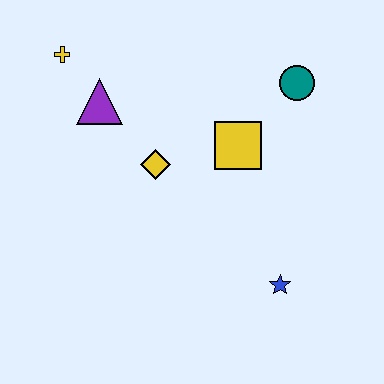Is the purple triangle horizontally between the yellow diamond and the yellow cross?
Yes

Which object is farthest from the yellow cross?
The blue star is farthest from the yellow cross.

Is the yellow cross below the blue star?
No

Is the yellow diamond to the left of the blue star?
Yes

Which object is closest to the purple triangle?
The yellow cross is closest to the purple triangle.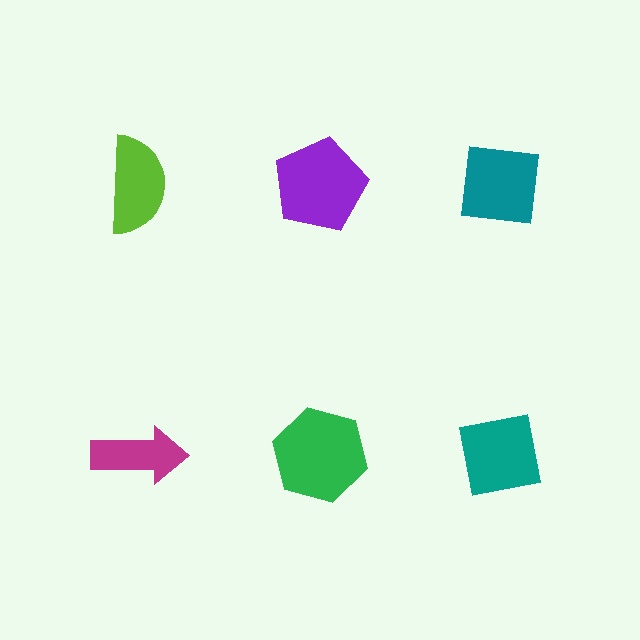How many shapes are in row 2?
3 shapes.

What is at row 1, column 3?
A teal square.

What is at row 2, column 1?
A magenta arrow.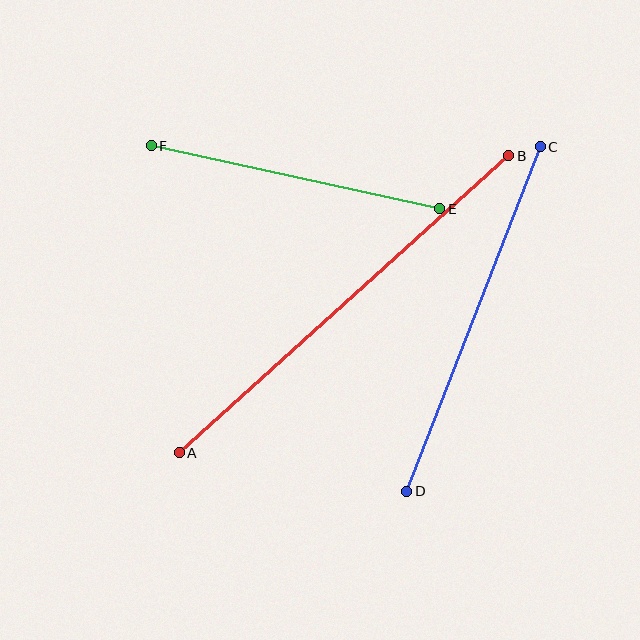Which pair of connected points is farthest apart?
Points A and B are farthest apart.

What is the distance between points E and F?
The distance is approximately 295 pixels.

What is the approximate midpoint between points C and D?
The midpoint is at approximately (474, 319) pixels.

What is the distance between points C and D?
The distance is approximately 369 pixels.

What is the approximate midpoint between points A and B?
The midpoint is at approximately (344, 304) pixels.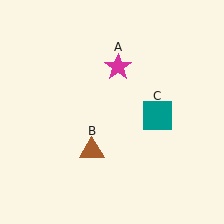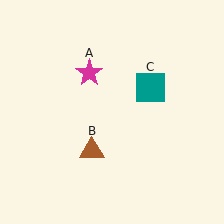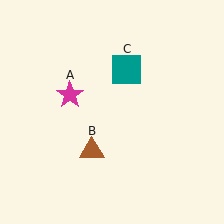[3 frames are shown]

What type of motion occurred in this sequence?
The magenta star (object A), teal square (object C) rotated counterclockwise around the center of the scene.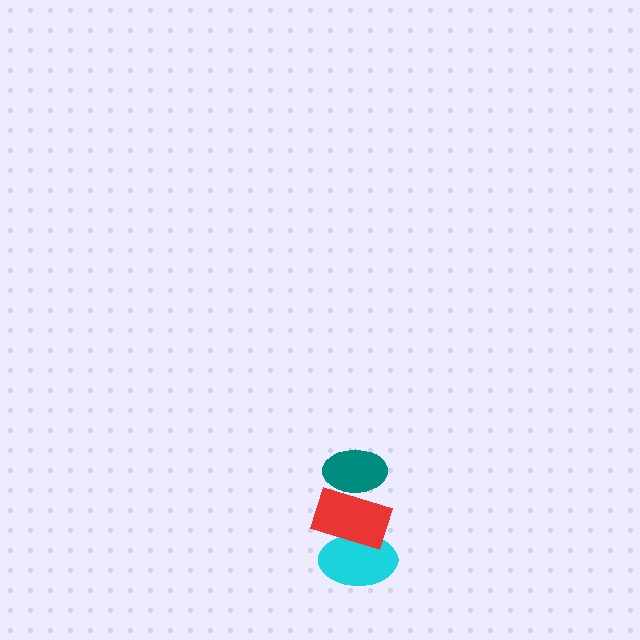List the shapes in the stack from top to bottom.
From top to bottom: the teal ellipse, the red rectangle, the cyan ellipse.